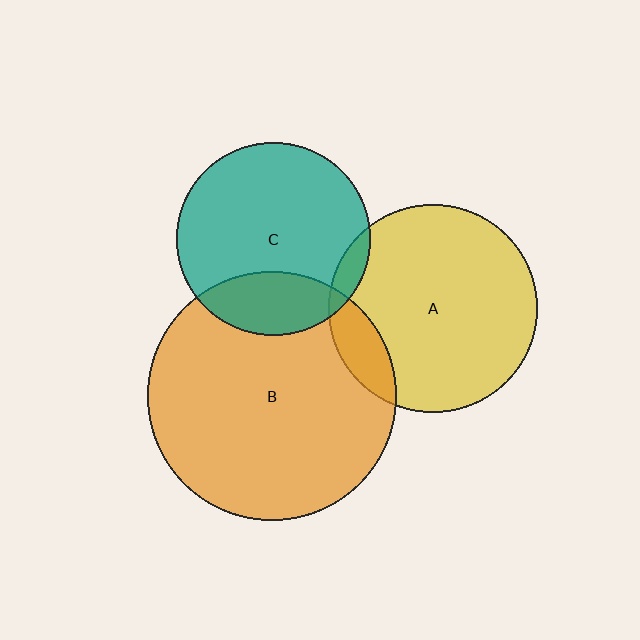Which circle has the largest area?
Circle B (orange).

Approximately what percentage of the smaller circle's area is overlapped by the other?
Approximately 25%.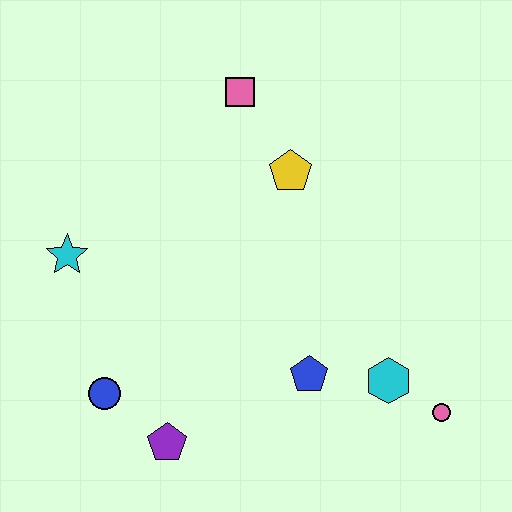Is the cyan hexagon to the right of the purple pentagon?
Yes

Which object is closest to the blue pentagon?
The cyan hexagon is closest to the blue pentagon.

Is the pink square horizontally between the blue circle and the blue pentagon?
Yes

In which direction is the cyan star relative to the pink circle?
The cyan star is to the left of the pink circle.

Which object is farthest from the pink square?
The pink circle is farthest from the pink square.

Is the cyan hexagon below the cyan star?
Yes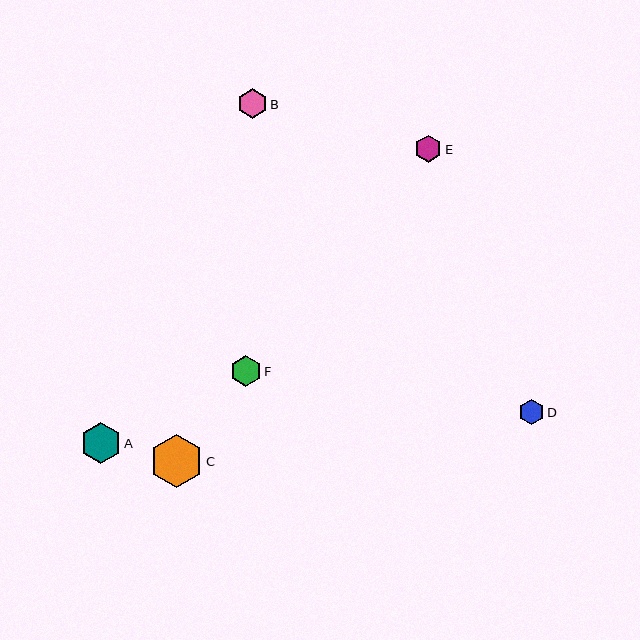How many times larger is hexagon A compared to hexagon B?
Hexagon A is approximately 1.4 times the size of hexagon B.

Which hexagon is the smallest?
Hexagon D is the smallest with a size of approximately 25 pixels.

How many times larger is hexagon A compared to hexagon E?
Hexagon A is approximately 1.5 times the size of hexagon E.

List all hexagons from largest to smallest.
From largest to smallest: C, A, F, B, E, D.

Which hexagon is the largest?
Hexagon C is the largest with a size of approximately 53 pixels.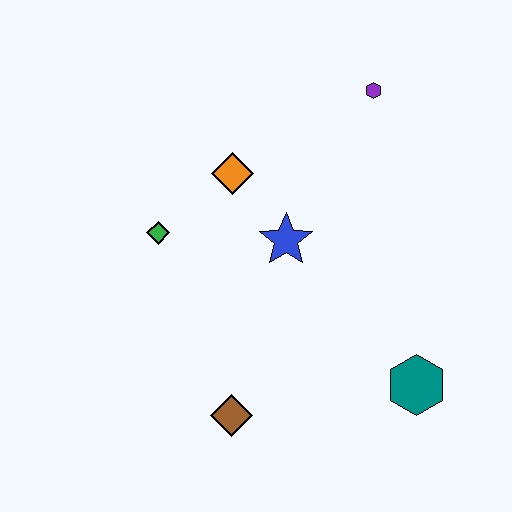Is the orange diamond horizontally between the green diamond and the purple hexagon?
Yes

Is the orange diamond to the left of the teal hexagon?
Yes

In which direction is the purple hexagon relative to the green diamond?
The purple hexagon is to the right of the green diamond.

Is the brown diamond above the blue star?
No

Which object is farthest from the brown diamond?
The purple hexagon is farthest from the brown diamond.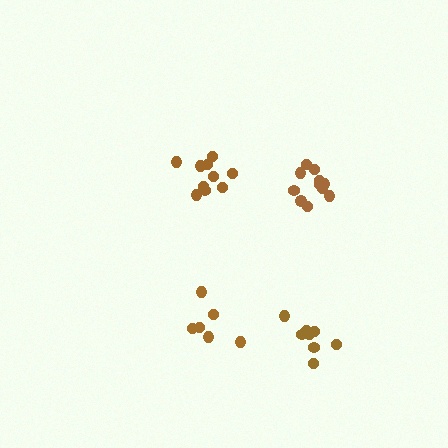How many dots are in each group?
Group 1: 10 dots, Group 2: 11 dots, Group 3: 8 dots, Group 4: 6 dots (35 total).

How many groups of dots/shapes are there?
There are 4 groups.